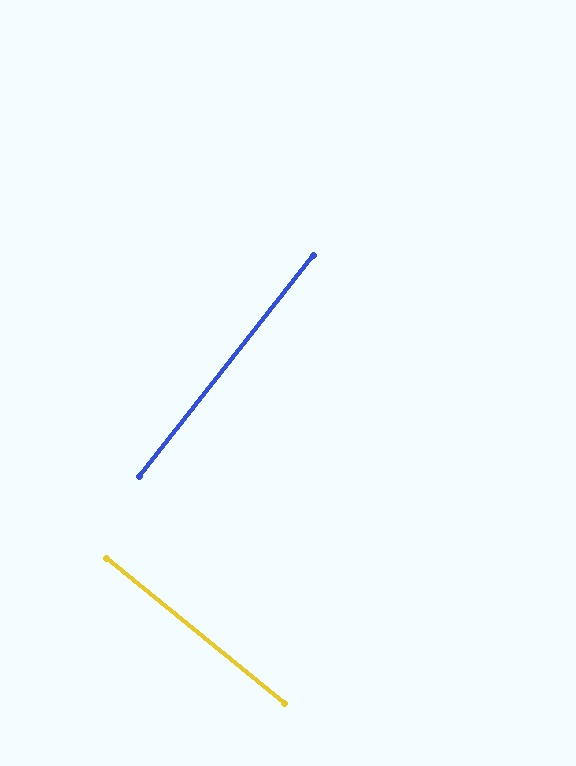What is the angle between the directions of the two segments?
Approximately 89 degrees.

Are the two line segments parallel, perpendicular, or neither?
Perpendicular — they meet at approximately 89°.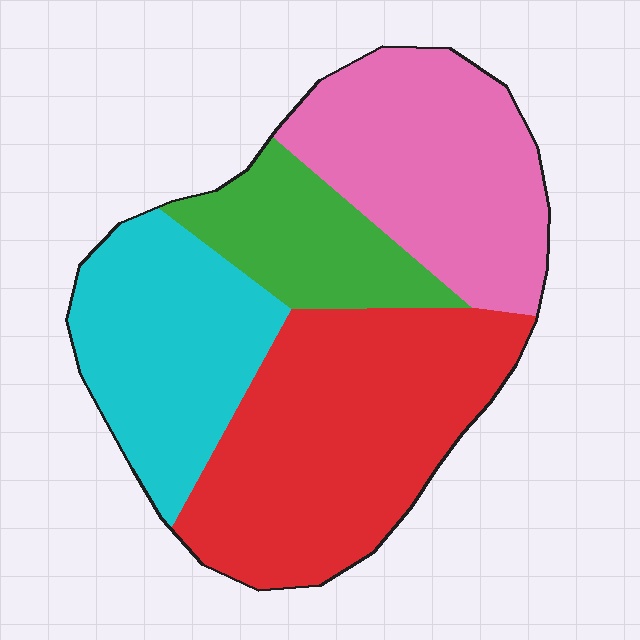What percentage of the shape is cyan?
Cyan takes up less than a quarter of the shape.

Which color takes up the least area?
Green, at roughly 15%.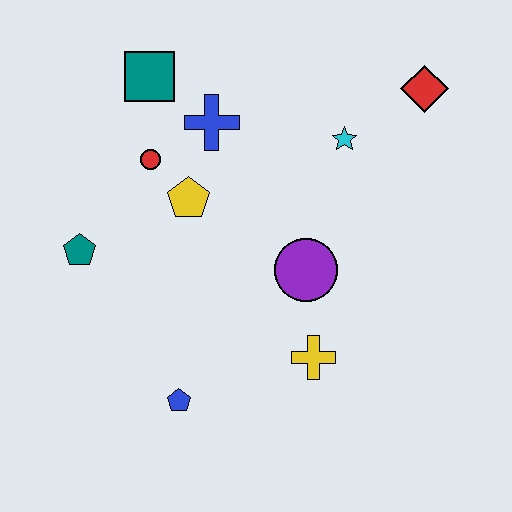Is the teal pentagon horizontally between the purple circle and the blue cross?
No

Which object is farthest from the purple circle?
The teal square is farthest from the purple circle.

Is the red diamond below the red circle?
No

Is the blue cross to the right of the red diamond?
No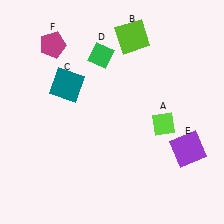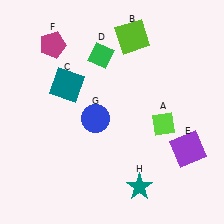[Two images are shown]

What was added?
A blue circle (G), a teal star (H) were added in Image 2.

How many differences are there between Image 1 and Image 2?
There are 2 differences between the two images.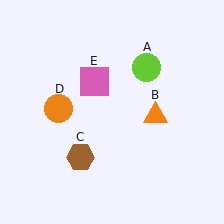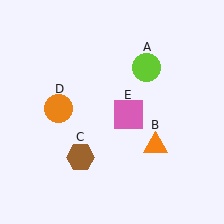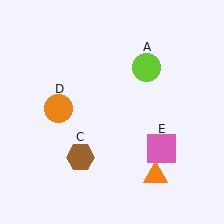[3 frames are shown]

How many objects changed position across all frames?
2 objects changed position: orange triangle (object B), pink square (object E).